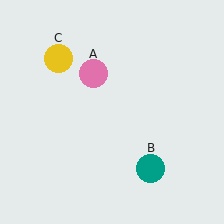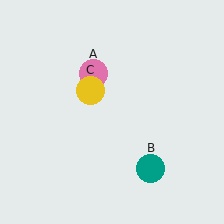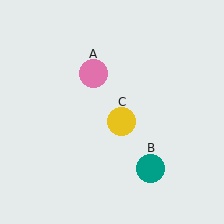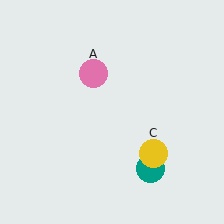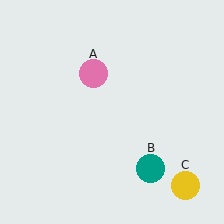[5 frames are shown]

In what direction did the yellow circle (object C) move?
The yellow circle (object C) moved down and to the right.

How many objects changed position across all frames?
1 object changed position: yellow circle (object C).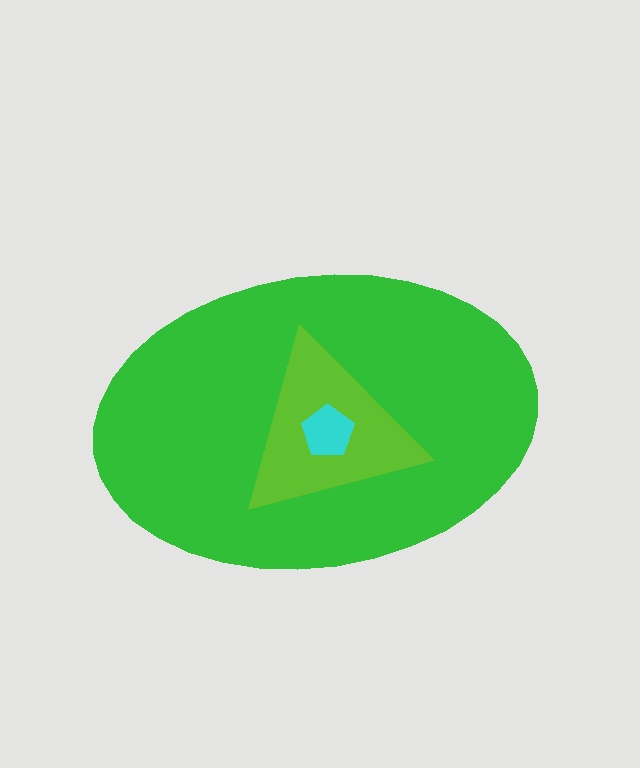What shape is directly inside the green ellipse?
The lime triangle.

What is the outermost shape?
The green ellipse.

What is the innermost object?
The cyan pentagon.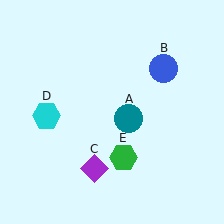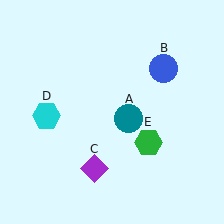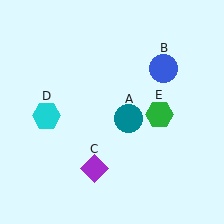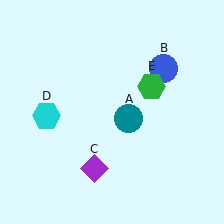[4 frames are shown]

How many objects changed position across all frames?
1 object changed position: green hexagon (object E).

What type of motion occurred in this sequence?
The green hexagon (object E) rotated counterclockwise around the center of the scene.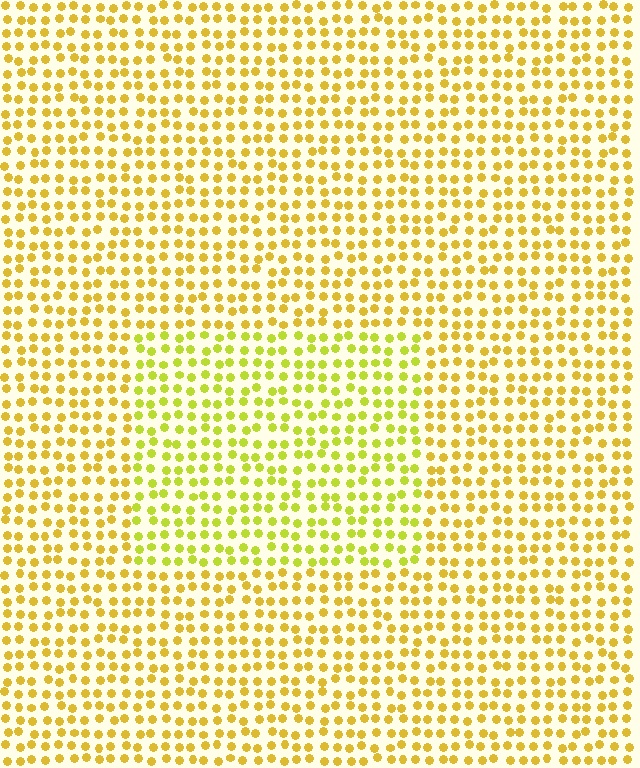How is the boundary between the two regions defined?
The boundary is defined purely by a slight shift in hue (about 25 degrees). Spacing, size, and orientation are identical on both sides.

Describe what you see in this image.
The image is filled with small yellow elements in a uniform arrangement. A rectangle-shaped region is visible where the elements are tinted to a slightly different hue, forming a subtle color boundary.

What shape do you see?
I see a rectangle.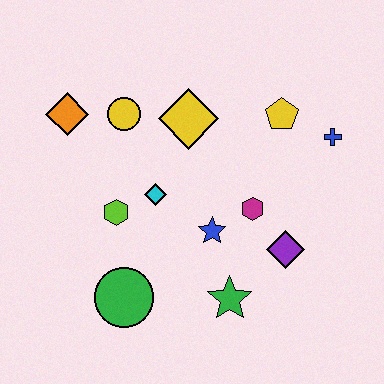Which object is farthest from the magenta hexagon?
The orange diamond is farthest from the magenta hexagon.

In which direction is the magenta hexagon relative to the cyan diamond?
The magenta hexagon is to the right of the cyan diamond.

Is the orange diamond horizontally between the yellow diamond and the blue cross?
No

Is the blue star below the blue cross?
Yes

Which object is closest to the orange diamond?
The yellow circle is closest to the orange diamond.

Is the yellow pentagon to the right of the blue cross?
No